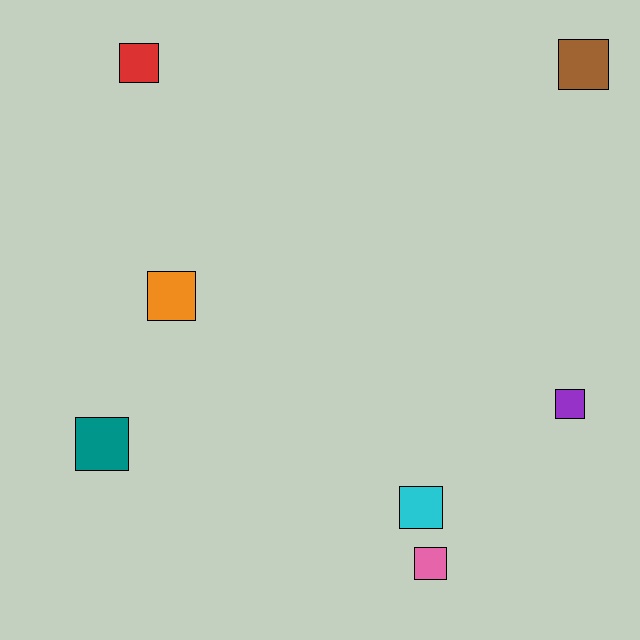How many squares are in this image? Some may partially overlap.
There are 7 squares.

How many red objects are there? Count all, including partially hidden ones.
There is 1 red object.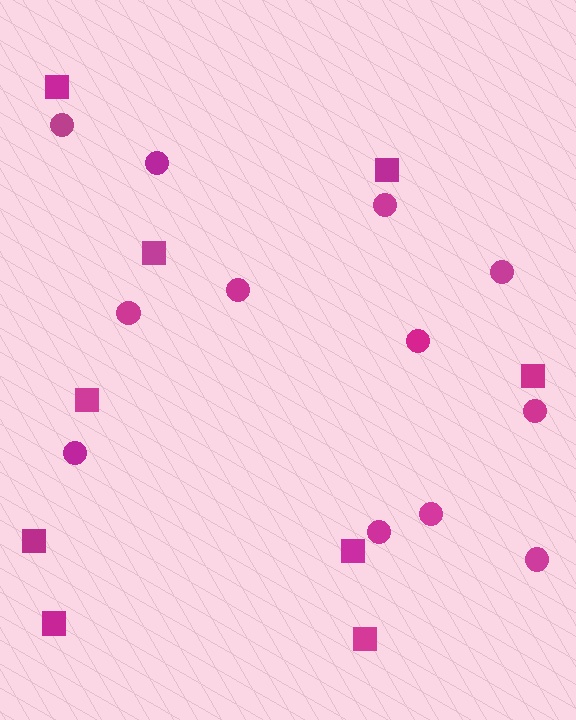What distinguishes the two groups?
There are 2 groups: one group of squares (9) and one group of circles (12).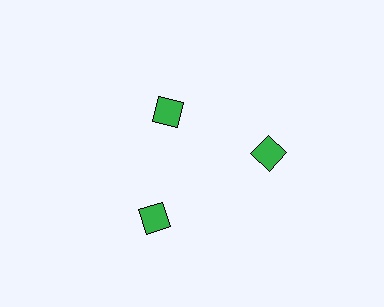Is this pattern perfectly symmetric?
No. The 3 green squares are arranged in a ring, but one element near the 11 o'clock position is pulled inward toward the center, breaking the 3-fold rotational symmetry.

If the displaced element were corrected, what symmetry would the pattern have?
It would have 3-fold rotational symmetry — the pattern would map onto itself every 120 degrees.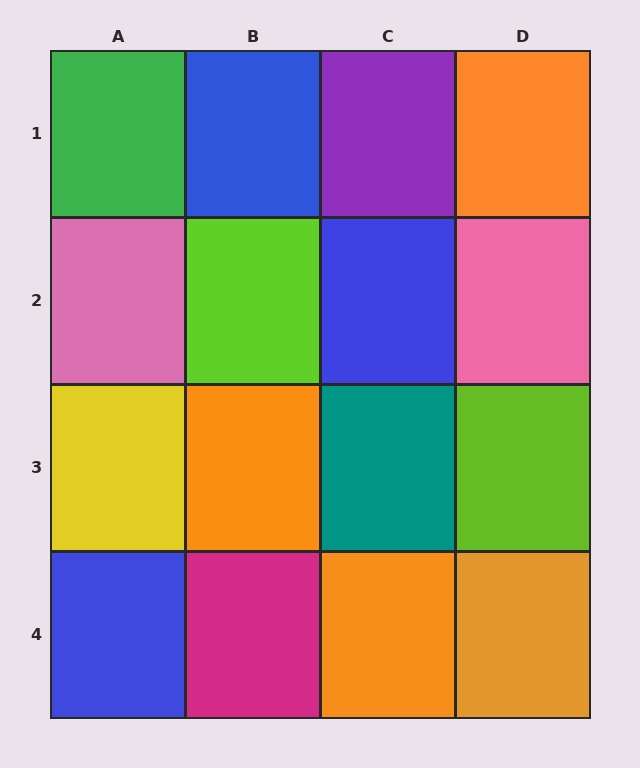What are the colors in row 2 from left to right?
Pink, lime, blue, pink.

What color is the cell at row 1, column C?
Purple.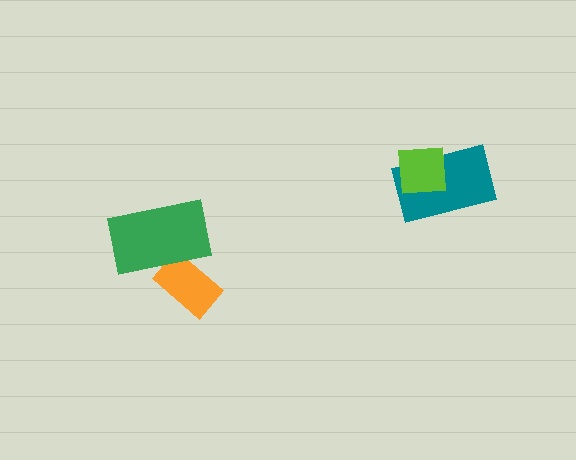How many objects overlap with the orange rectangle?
1 object overlaps with the orange rectangle.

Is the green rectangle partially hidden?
No, no other shape covers it.